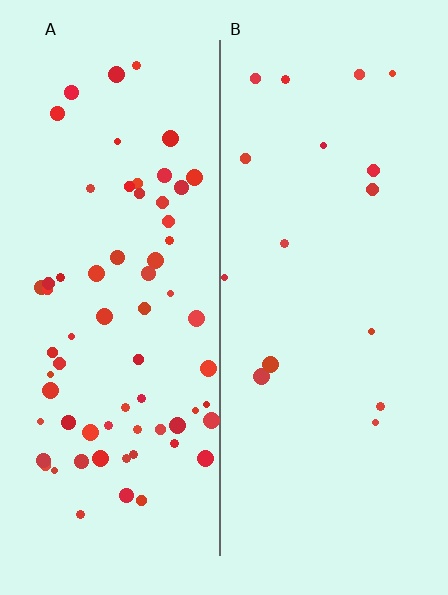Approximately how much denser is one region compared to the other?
Approximately 4.1× — region A over region B.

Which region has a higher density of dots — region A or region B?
A (the left).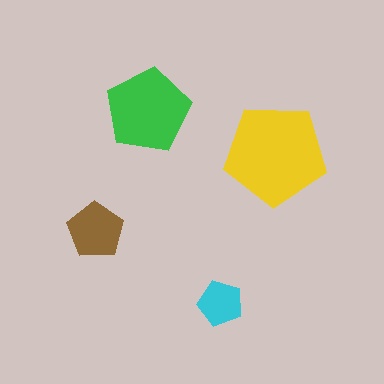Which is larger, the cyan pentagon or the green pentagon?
The green one.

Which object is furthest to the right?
The yellow pentagon is rightmost.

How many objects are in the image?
There are 4 objects in the image.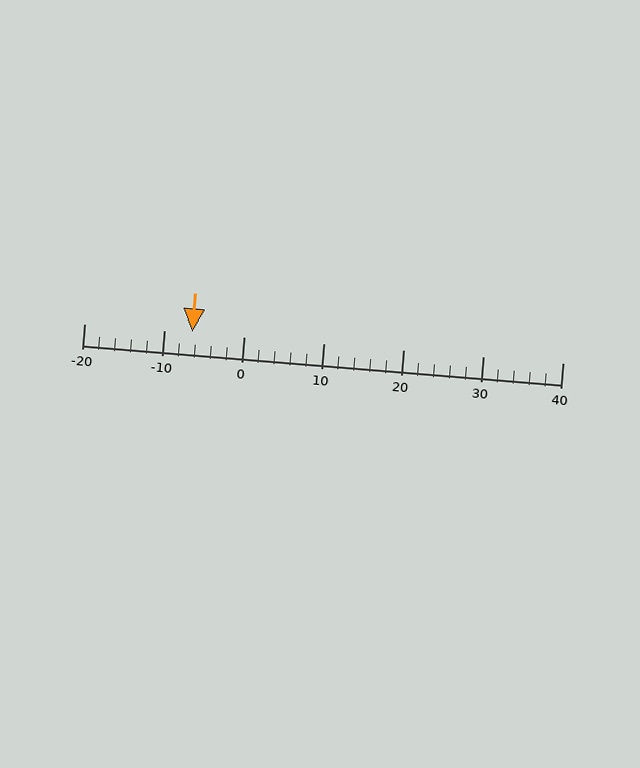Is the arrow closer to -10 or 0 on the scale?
The arrow is closer to -10.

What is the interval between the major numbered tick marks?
The major tick marks are spaced 10 units apart.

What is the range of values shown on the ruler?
The ruler shows values from -20 to 40.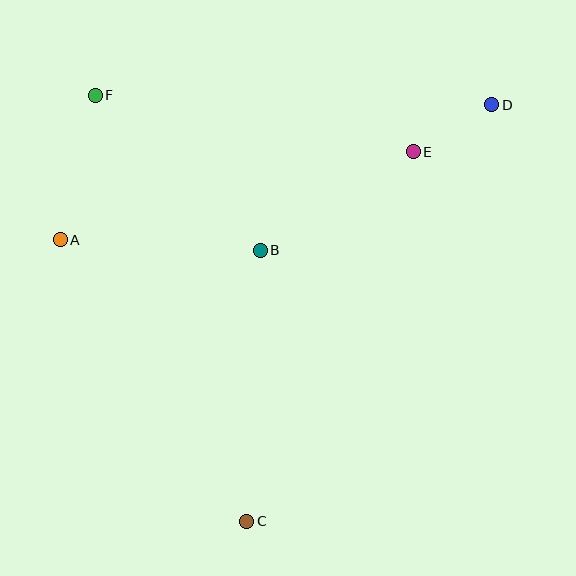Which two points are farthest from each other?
Points C and D are farthest from each other.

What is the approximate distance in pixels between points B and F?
The distance between B and F is approximately 226 pixels.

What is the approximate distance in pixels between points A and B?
The distance between A and B is approximately 201 pixels.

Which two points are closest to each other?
Points D and E are closest to each other.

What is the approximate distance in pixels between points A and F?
The distance between A and F is approximately 149 pixels.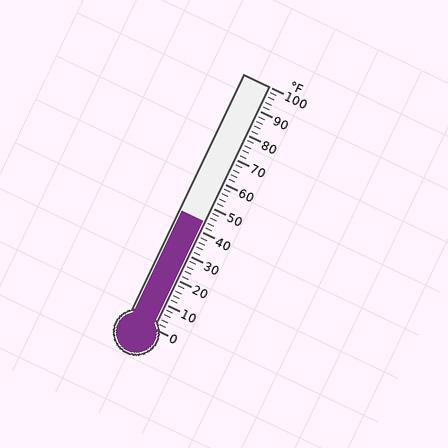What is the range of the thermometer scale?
The thermometer scale ranges from 0°F to 100°F.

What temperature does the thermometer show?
The thermometer shows approximately 44°F.